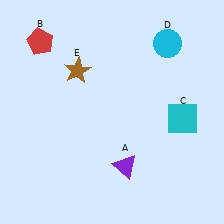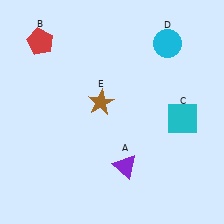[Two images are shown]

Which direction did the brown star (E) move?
The brown star (E) moved down.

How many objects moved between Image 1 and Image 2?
1 object moved between the two images.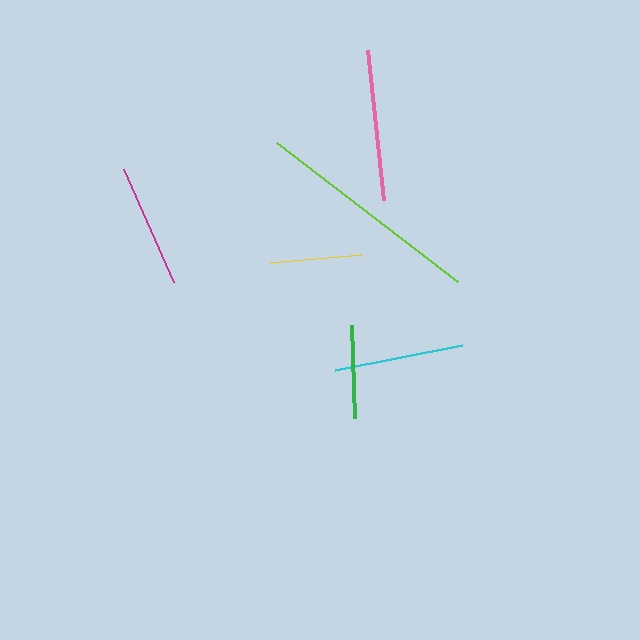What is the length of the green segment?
The green segment is approximately 93 pixels long.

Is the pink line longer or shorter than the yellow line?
The pink line is longer than the yellow line.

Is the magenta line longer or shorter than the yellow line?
The magenta line is longer than the yellow line.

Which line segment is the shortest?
The yellow line is the shortest at approximately 91 pixels.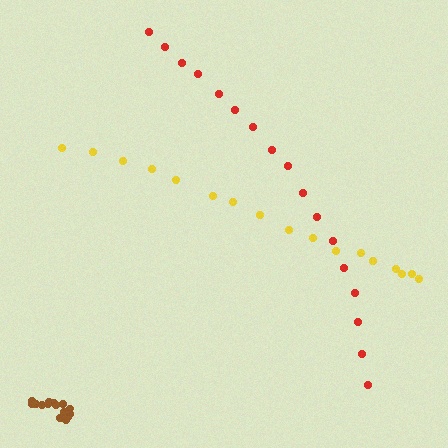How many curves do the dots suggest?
There are 3 distinct paths.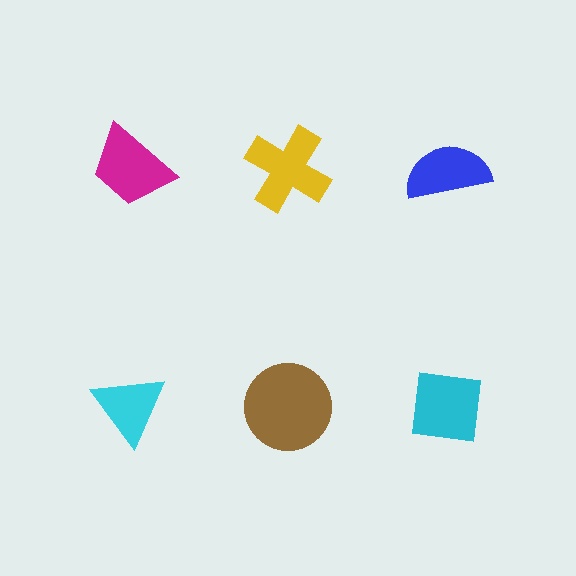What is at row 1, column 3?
A blue semicircle.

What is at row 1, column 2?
A yellow cross.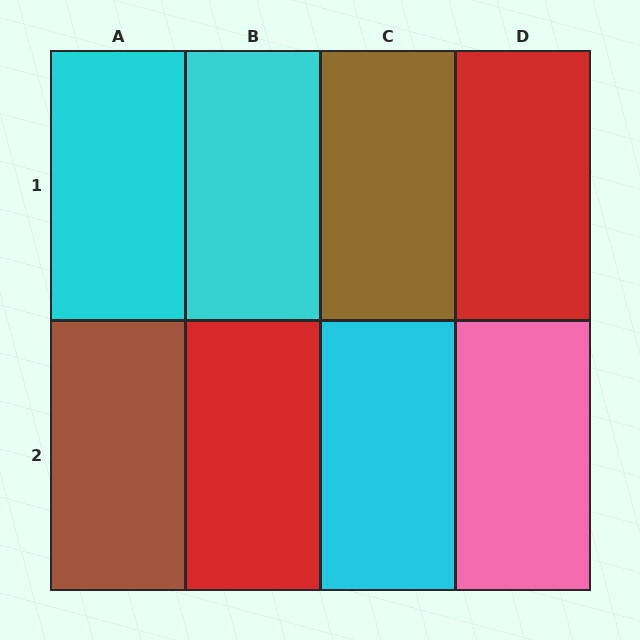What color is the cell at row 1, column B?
Cyan.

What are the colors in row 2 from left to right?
Brown, red, cyan, pink.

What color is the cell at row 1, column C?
Brown.